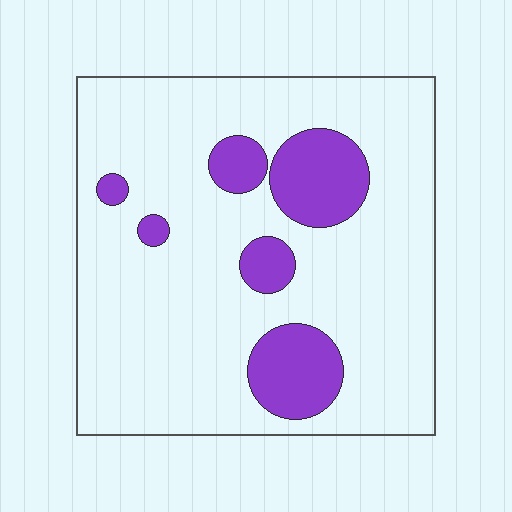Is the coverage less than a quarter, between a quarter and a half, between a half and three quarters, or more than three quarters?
Less than a quarter.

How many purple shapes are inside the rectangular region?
6.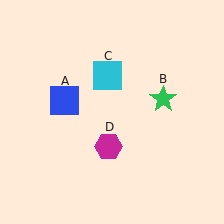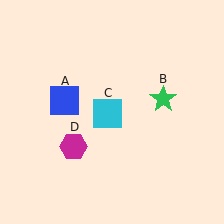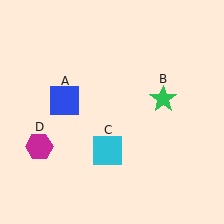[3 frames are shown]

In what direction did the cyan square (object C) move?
The cyan square (object C) moved down.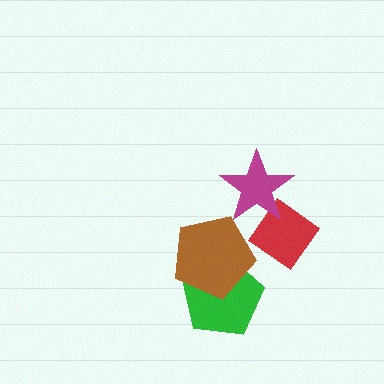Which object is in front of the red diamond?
The magenta star is in front of the red diamond.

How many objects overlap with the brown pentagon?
1 object overlaps with the brown pentagon.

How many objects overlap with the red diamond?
1 object overlaps with the red diamond.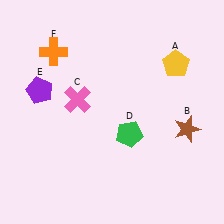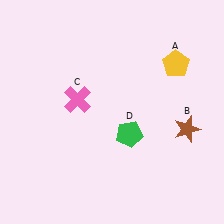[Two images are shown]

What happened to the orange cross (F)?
The orange cross (F) was removed in Image 2. It was in the top-left area of Image 1.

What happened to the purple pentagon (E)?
The purple pentagon (E) was removed in Image 2. It was in the top-left area of Image 1.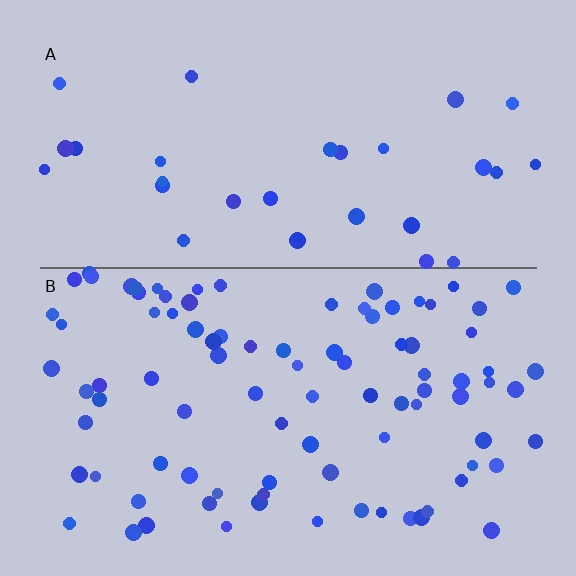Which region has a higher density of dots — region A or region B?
B (the bottom).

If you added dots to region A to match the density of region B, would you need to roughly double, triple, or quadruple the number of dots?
Approximately triple.